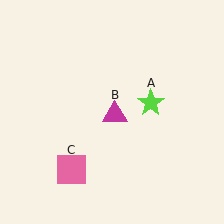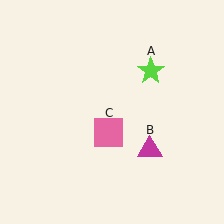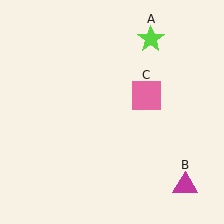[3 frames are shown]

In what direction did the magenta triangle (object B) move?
The magenta triangle (object B) moved down and to the right.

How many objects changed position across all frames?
3 objects changed position: lime star (object A), magenta triangle (object B), pink square (object C).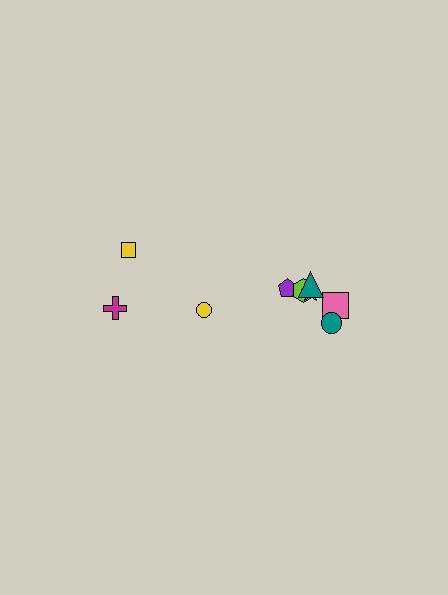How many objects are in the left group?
There are 3 objects.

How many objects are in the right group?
There are 6 objects.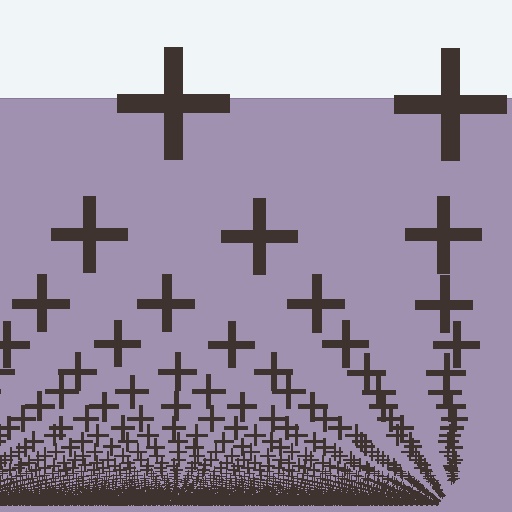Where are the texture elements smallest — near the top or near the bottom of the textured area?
Near the bottom.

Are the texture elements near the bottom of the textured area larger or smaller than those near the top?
Smaller. The gradient is inverted — elements near the bottom are smaller and denser.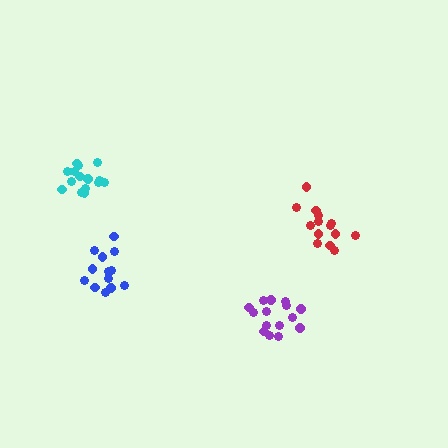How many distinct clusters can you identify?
There are 4 distinct clusters.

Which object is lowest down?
The purple cluster is bottommost.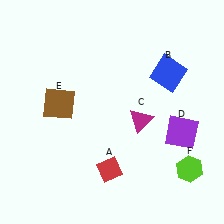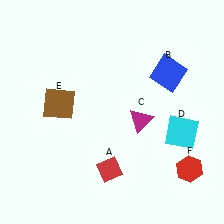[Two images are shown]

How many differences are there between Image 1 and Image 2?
There are 2 differences between the two images.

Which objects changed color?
D changed from purple to cyan. F changed from lime to red.